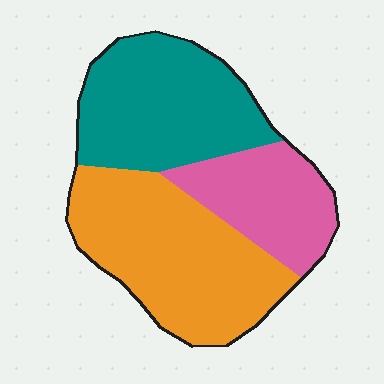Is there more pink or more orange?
Orange.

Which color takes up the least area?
Pink, at roughly 25%.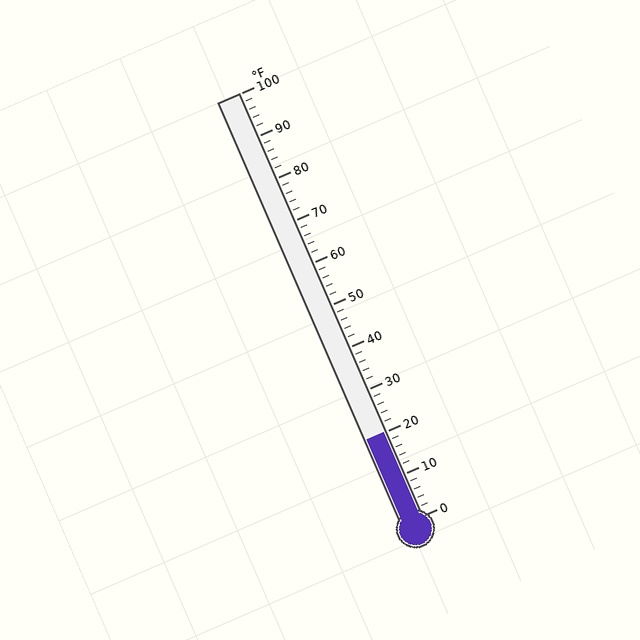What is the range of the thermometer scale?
The thermometer scale ranges from 0°F to 100°F.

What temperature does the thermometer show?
The thermometer shows approximately 20°F.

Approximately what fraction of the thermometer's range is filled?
The thermometer is filled to approximately 20% of its range.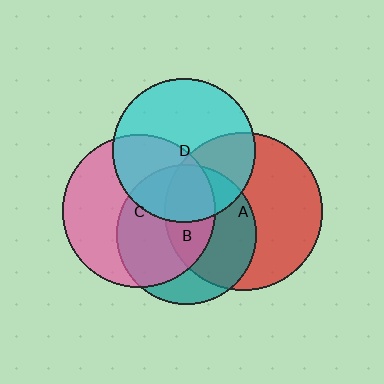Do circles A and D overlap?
Yes.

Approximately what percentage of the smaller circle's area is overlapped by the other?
Approximately 35%.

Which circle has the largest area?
Circle A (red).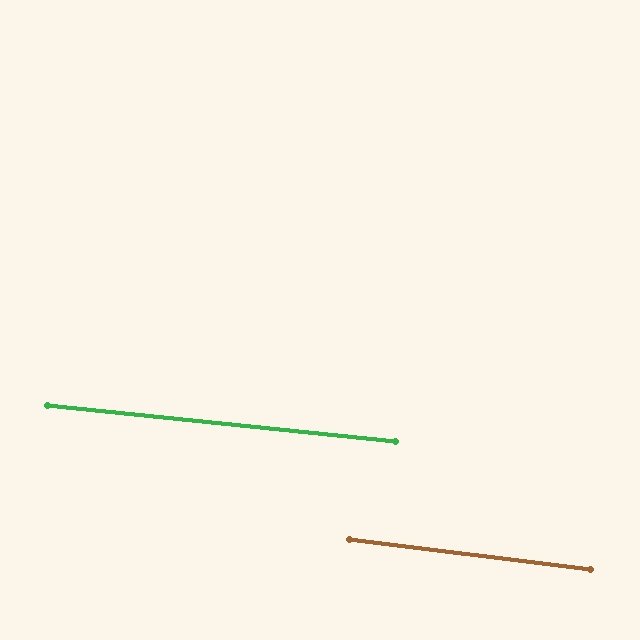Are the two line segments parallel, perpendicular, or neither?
Parallel — their directions differ by only 1.1°.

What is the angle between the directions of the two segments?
Approximately 1 degree.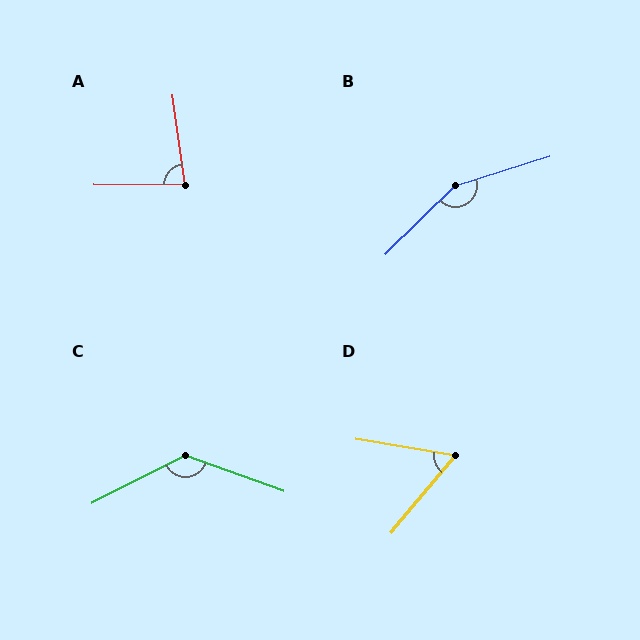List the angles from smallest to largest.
D (59°), A (82°), C (133°), B (153°).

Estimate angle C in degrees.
Approximately 133 degrees.